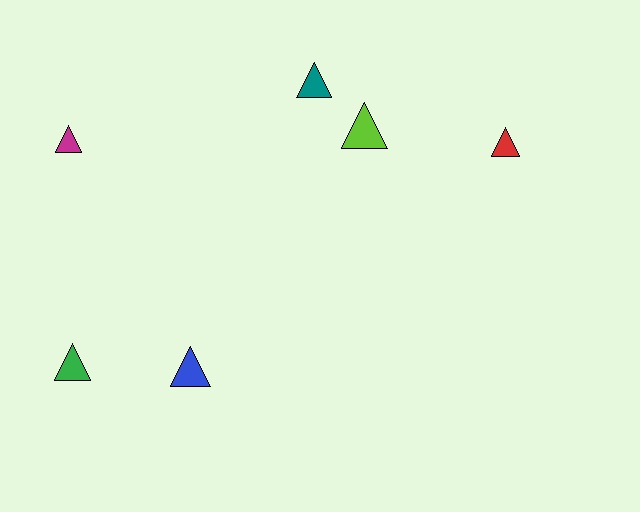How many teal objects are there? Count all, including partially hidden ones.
There is 1 teal object.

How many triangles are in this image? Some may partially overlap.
There are 6 triangles.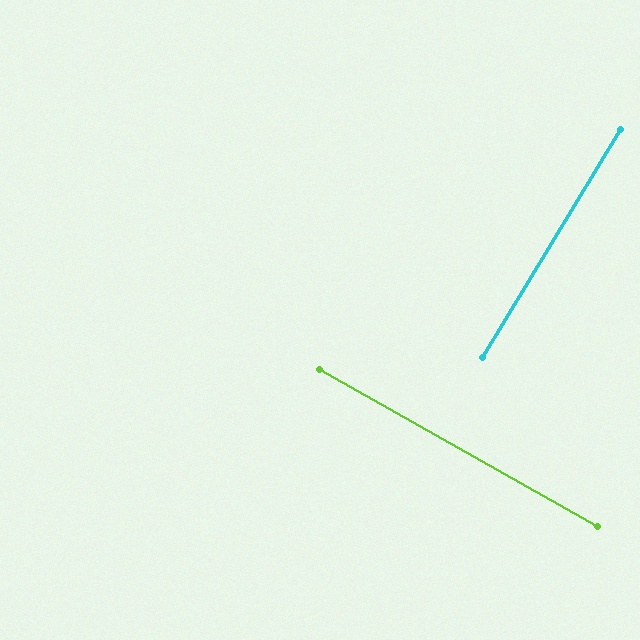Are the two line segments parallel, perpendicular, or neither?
Perpendicular — they meet at approximately 88°.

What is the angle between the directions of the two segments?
Approximately 88 degrees.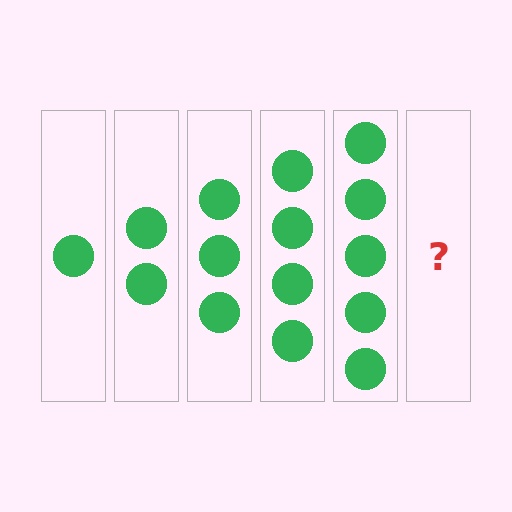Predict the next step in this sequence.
The next step is 6 circles.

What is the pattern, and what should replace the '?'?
The pattern is that each step adds one more circle. The '?' should be 6 circles.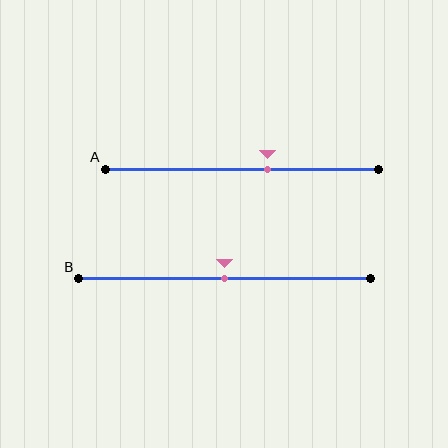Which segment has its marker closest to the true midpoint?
Segment B has its marker closest to the true midpoint.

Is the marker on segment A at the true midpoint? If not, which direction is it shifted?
No, the marker on segment A is shifted to the right by about 10% of the segment length.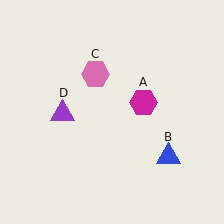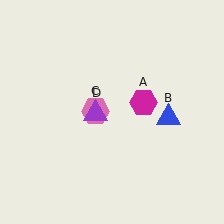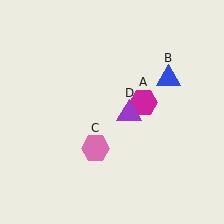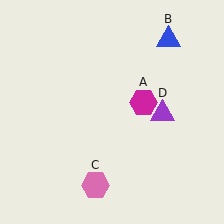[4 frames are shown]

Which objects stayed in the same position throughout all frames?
Magenta hexagon (object A) remained stationary.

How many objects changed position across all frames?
3 objects changed position: blue triangle (object B), pink hexagon (object C), purple triangle (object D).